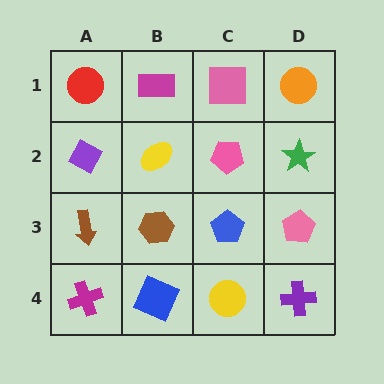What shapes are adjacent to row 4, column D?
A pink pentagon (row 3, column D), a yellow circle (row 4, column C).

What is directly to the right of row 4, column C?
A purple cross.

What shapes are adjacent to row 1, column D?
A green star (row 2, column D), a pink square (row 1, column C).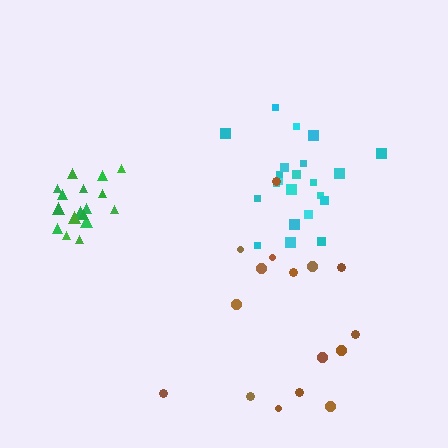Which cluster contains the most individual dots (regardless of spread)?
Cyan (22).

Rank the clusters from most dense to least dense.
green, cyan, brown.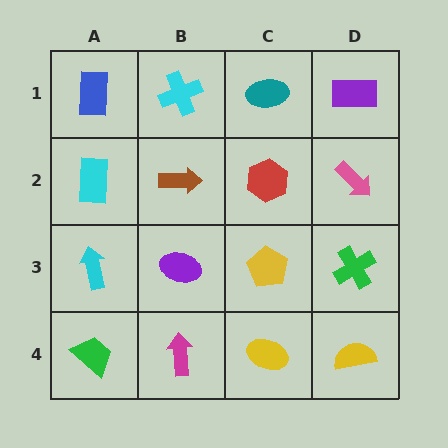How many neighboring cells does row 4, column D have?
2.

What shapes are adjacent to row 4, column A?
A cyan arrow (row 3, column A), a magenta arrow (row 4, column B).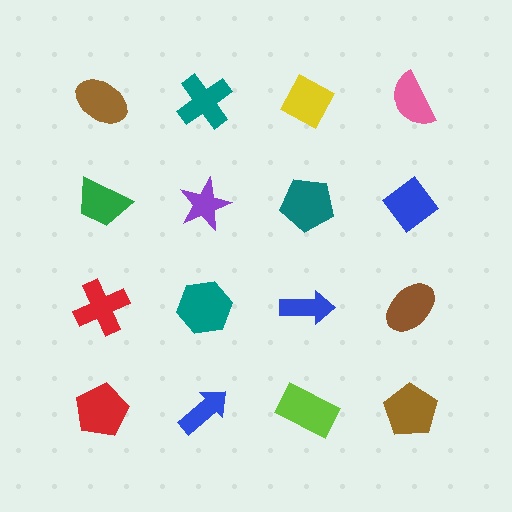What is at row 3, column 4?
A brown ellipse.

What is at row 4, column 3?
A lime rectangle.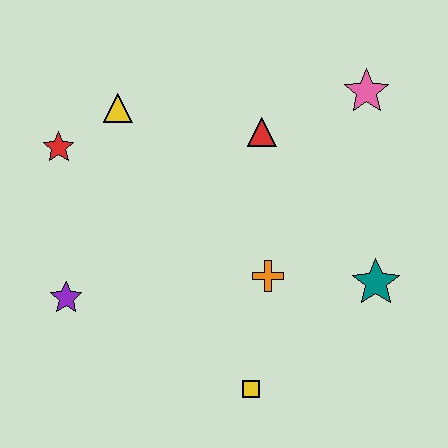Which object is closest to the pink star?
The red triangle is closest to the pink star.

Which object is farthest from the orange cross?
The red star is farthest from the orange cross.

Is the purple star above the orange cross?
No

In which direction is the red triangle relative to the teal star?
The red triangle is above the teal star.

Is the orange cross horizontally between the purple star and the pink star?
Yes